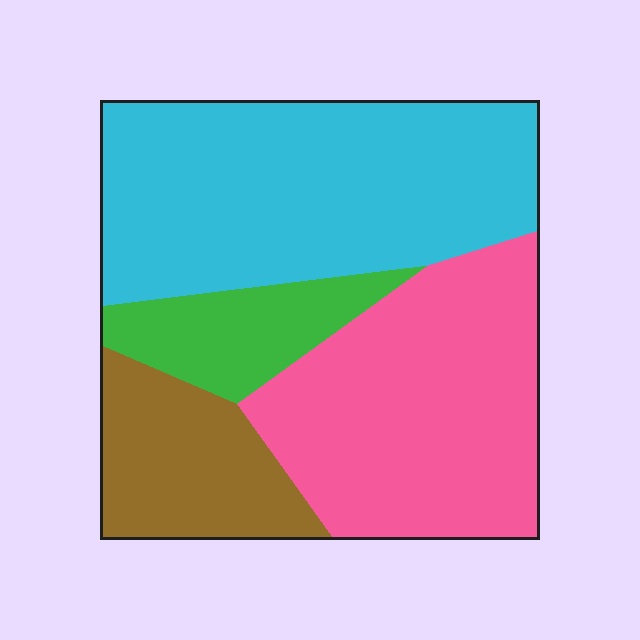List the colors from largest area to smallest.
From largest to smallest: cyan, pink, brown, green.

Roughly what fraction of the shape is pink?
Pink takes up between a quarter and a half of the shape.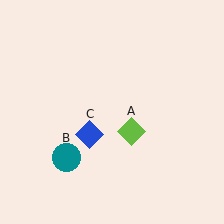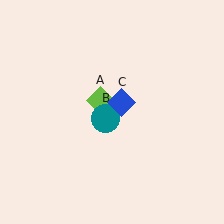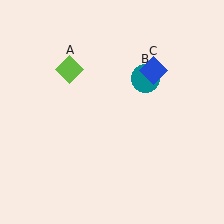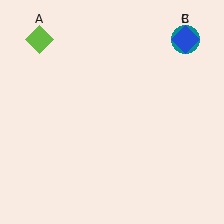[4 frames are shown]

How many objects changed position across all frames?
3 objects changed position: lime diamond (object A), teal circle (object B), blue diamond (object C).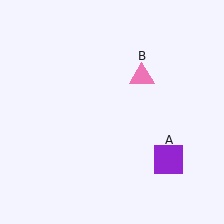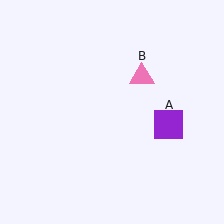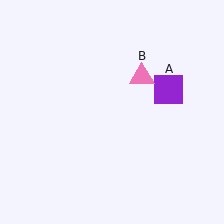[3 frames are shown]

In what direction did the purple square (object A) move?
The purple square (object A) moved up.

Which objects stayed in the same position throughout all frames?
Pink triangle (object B) remained stationary.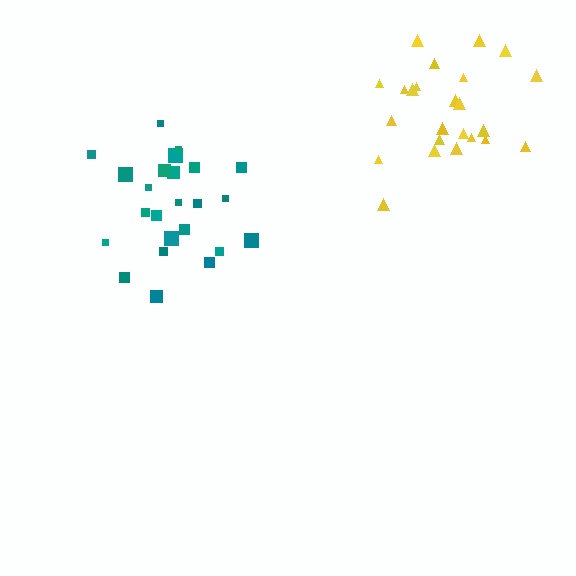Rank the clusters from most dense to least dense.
teal, yellow.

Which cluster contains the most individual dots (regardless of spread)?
Teal (25).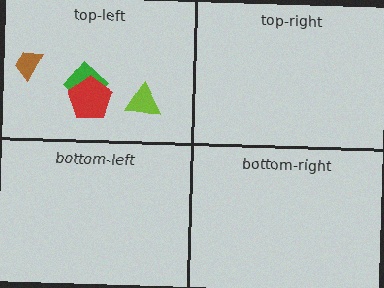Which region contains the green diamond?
The top-left region.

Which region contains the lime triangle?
The top-left region.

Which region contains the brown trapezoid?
The top-left region.